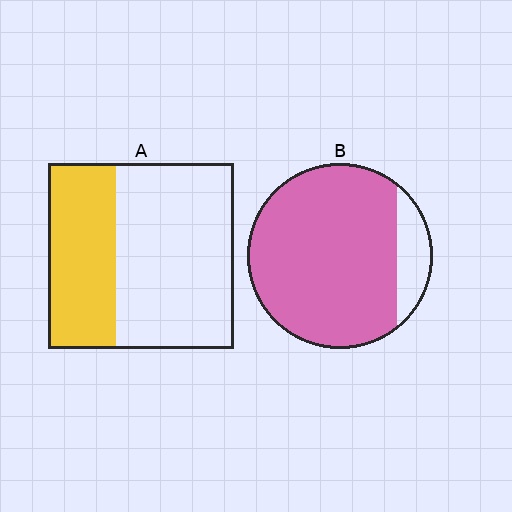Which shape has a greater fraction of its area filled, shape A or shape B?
Shape B.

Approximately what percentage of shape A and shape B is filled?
A is approximately 35% and B is approximately 85%.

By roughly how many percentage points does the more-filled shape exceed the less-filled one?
By roughly 50 percentage points (B over A).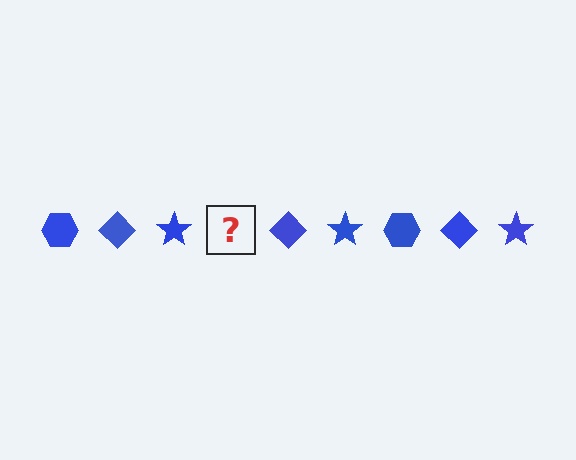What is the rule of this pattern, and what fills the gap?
The rule is that the pattern cycles through hexagon, diamond, star shapes in blue. The gap should be filled with a blue hexagon.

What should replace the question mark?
The question mark should be replaced with a blue hexagon.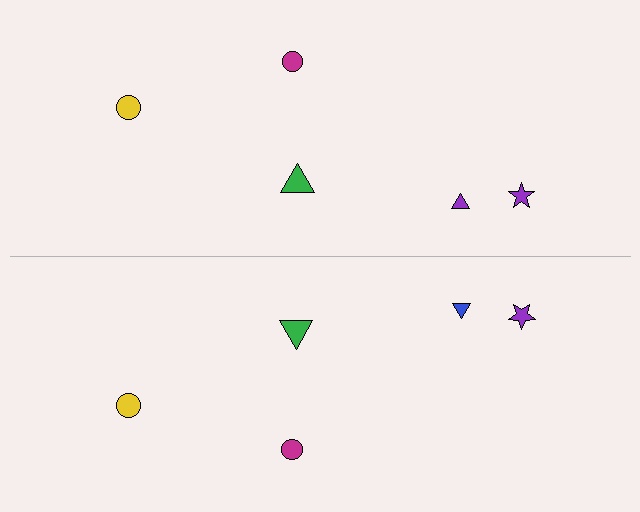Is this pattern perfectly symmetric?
No, the pattern is not perfectly symmetric. The blue triangle on the bottom side breaks the symmetry — its mirror counterpart is purple.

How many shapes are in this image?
There are 10 shapes in this image.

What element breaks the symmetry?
The blue triangle on the bottom side breaks the symmetry — its mirror counterpart is purple.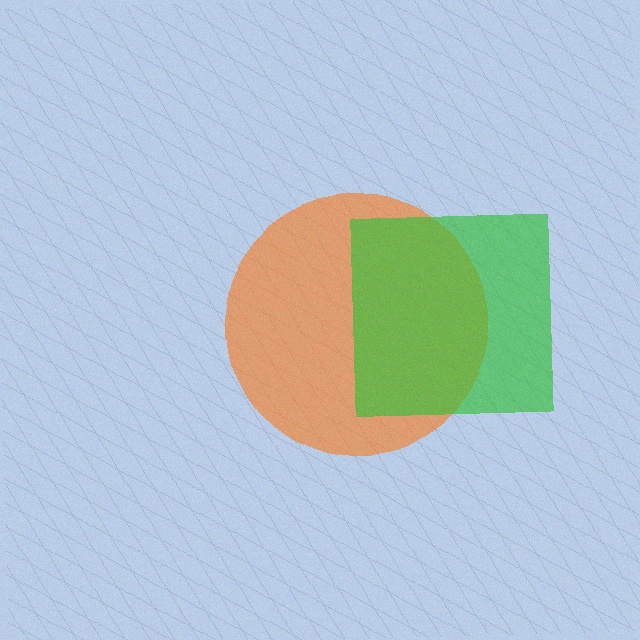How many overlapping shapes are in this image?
There are 2 overlapping shapes in the image.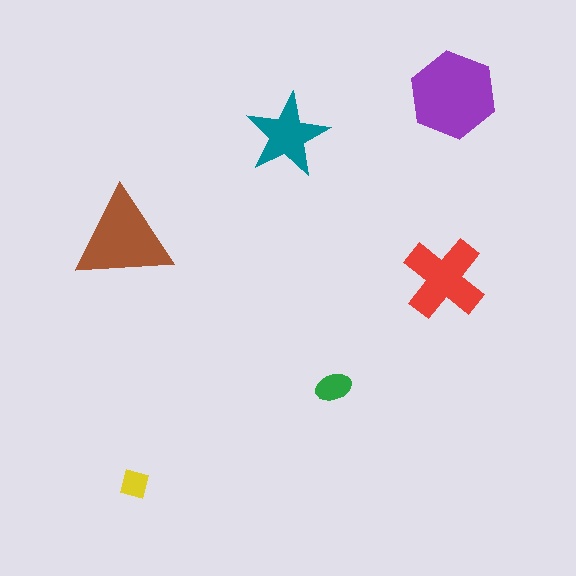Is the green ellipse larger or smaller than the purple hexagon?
Smaller.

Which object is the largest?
The purple hexagon.